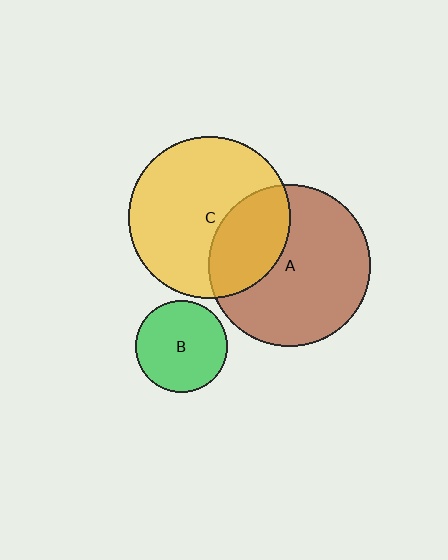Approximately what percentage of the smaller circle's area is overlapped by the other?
Approximately 30%.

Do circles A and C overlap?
Yes.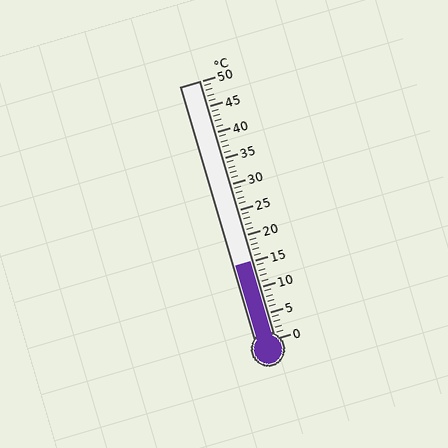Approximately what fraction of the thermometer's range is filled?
The thermometer is filled to approximately 30% of its range.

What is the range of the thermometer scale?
The thermometer scale ranges from 0°C to 50°C.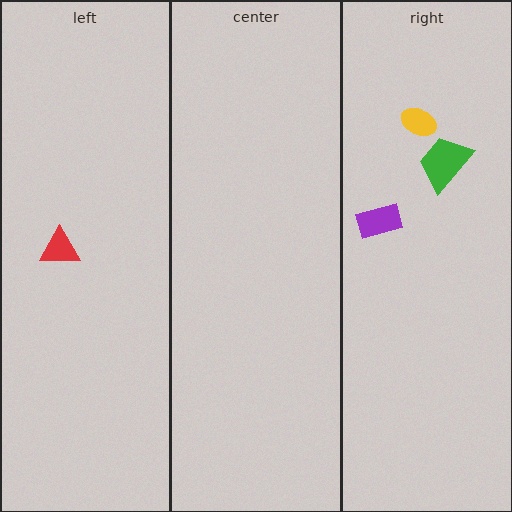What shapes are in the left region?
The red triangle.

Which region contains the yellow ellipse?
The right region.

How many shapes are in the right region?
3.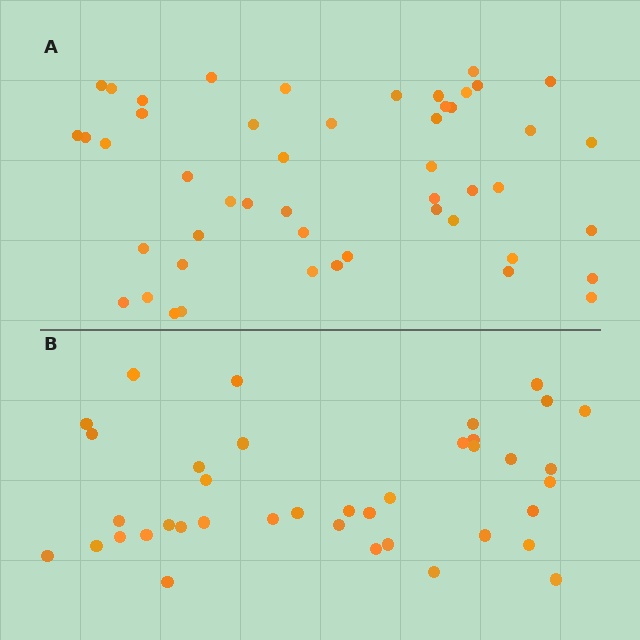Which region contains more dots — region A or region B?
Region A (the top region) has more dots.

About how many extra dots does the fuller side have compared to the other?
Region A has roughly 10 or so more dots than region B.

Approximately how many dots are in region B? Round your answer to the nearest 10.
About 40 dots. (The exact count is 39, which rounds to 40.)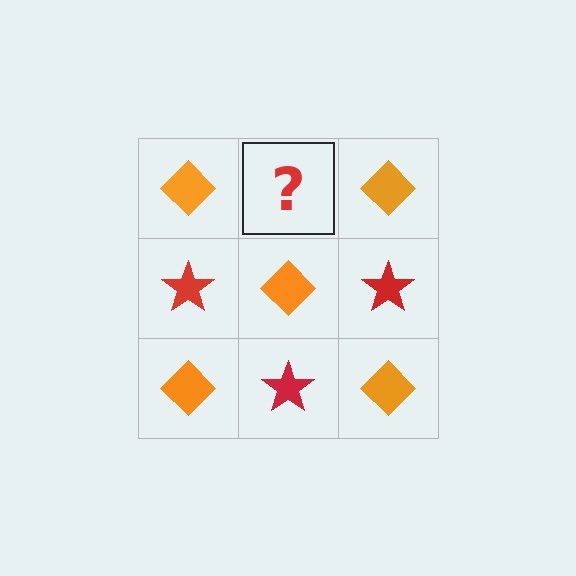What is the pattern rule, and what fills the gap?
The rule is that it alternates orange diamond and red star in a checkerboard pattern. The gap should be filled with a red star.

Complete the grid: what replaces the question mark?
The question mark should be replaced with a red star.